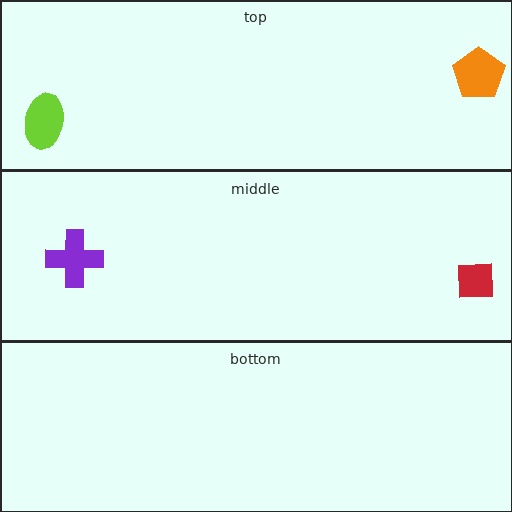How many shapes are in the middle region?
2.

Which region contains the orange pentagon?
The top region.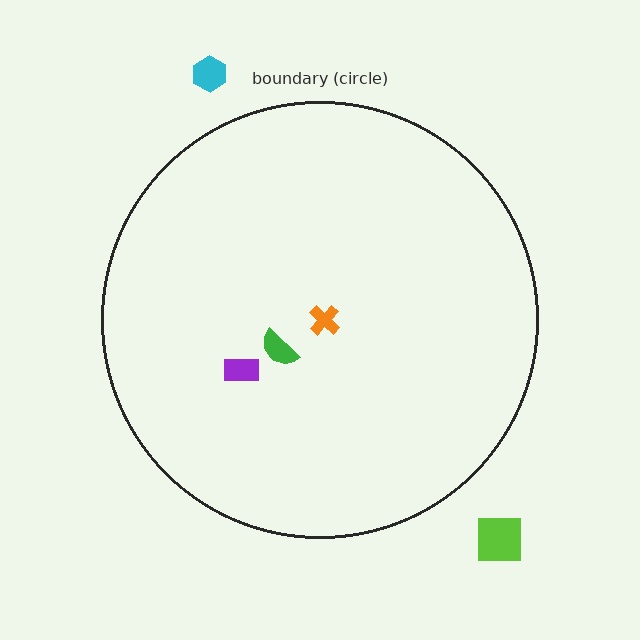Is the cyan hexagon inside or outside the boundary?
Outside.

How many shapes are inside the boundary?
3 inside, 2 outside.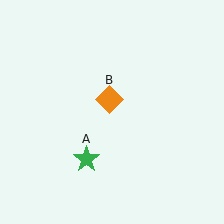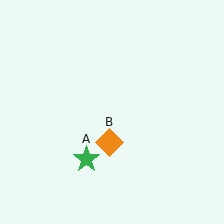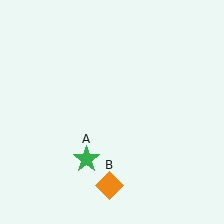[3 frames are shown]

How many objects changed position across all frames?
1 object changed position: orange diamond (object B).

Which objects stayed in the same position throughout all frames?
Green star (object A) remained stationary.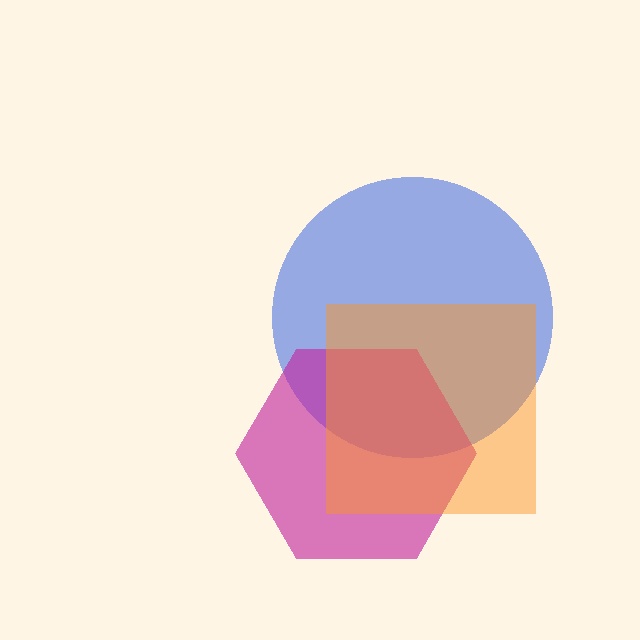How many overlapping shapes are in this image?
There are 3 overlapping shapes in the image.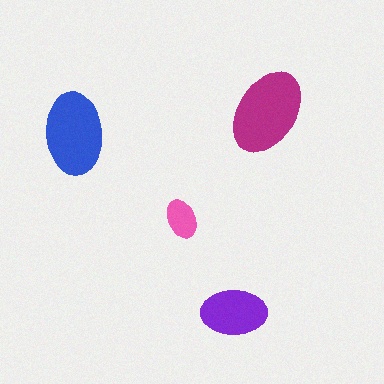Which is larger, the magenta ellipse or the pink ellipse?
The magenta one.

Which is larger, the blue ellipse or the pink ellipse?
The blue one.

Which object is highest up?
The magenta ellipse is topmost.